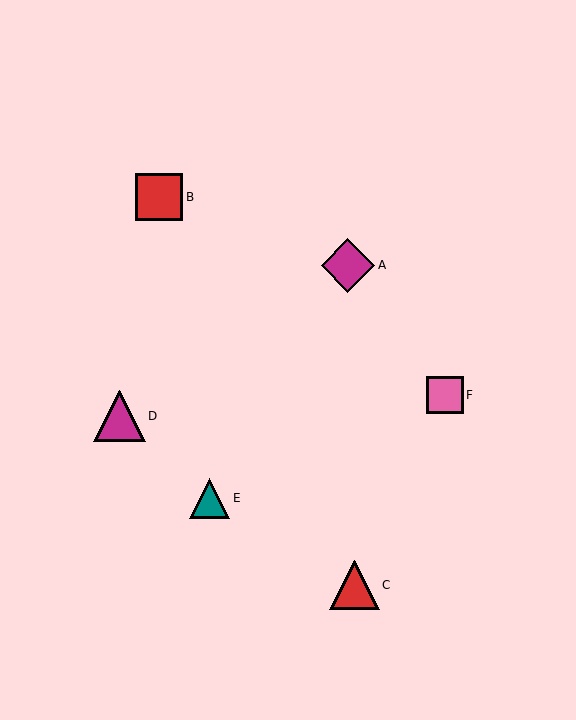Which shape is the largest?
The magenta diamond (labeled A) is the largest.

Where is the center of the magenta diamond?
The center of the magenta diamond is at (348, 265).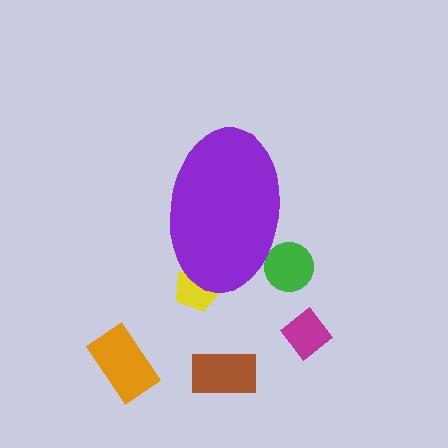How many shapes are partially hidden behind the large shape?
2 shapes are partially hidden.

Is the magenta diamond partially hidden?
No, the magenta diamond is fully visible.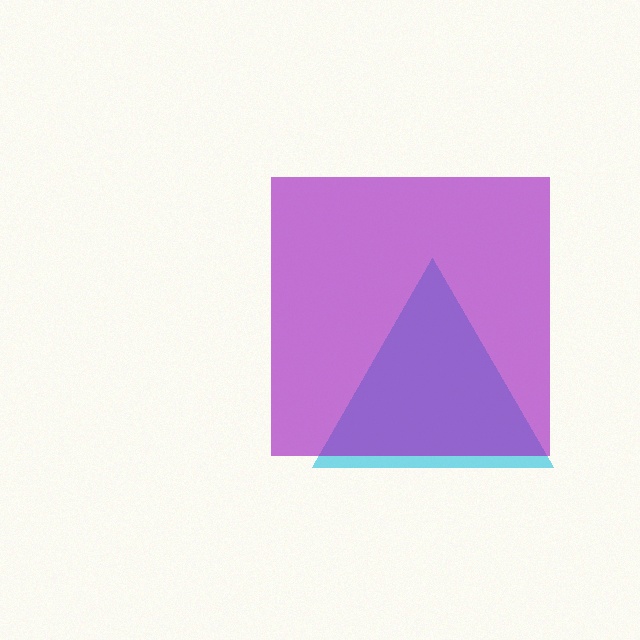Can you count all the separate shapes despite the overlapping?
Yes, there are 2 separate shapes.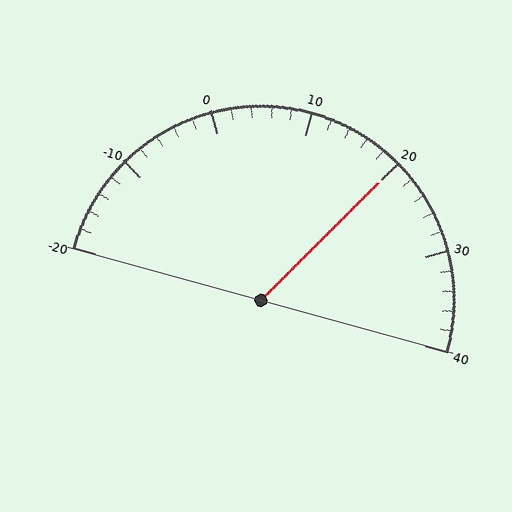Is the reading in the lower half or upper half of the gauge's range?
The reading is in the upper half of the range (-20 to 40).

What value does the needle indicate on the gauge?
The needle indicates approximately 20.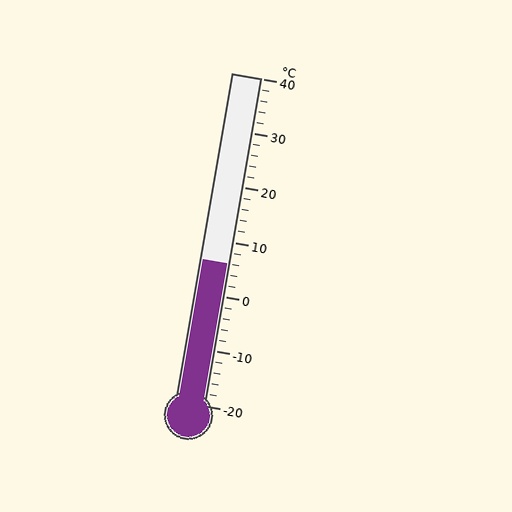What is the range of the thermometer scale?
The thermometer scale ranges from -20°C to 40°C.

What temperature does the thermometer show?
The thermometer shows approximately 6°C.